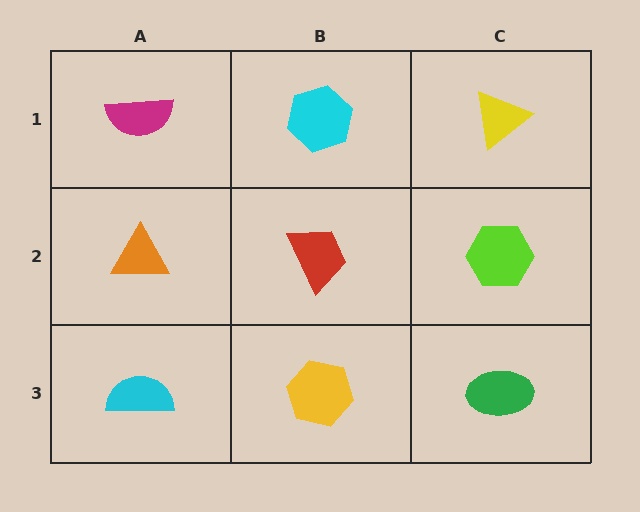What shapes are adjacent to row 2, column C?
A yellow triangle (row 1, column C), a green ellipse (row 3, column C), a red trapezoid (row 2, column B).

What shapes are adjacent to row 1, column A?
An orange triangle (row 2, column A), a cyan hexagon (row 1, column B).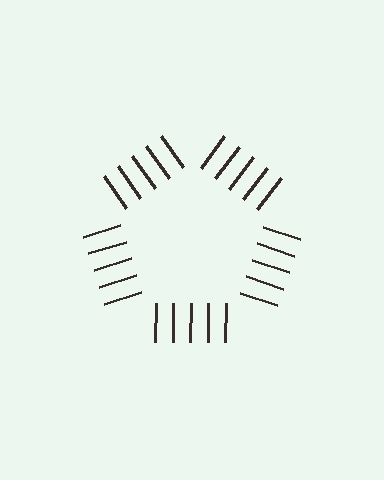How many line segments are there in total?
25 — 5 along each of the 5 edges.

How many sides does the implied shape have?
5 sides — the line-ends trace a pentagon.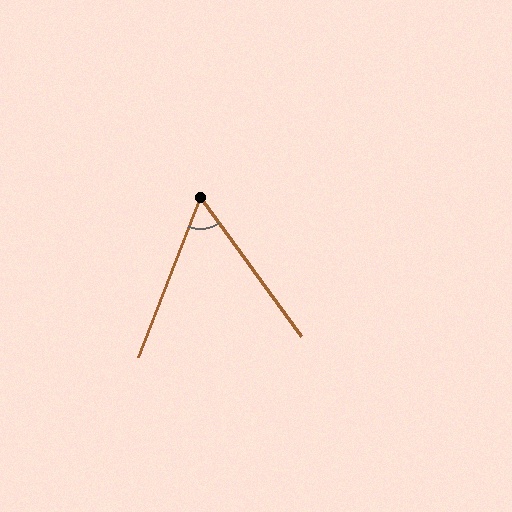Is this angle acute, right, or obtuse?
It is acute.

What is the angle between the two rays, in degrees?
Approximately 58 degrees.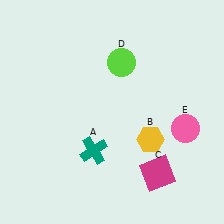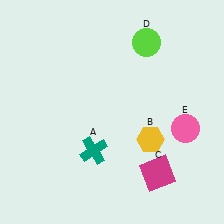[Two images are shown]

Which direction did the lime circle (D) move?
The lime circle (D) moved right.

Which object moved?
The lime circle (D) moved right.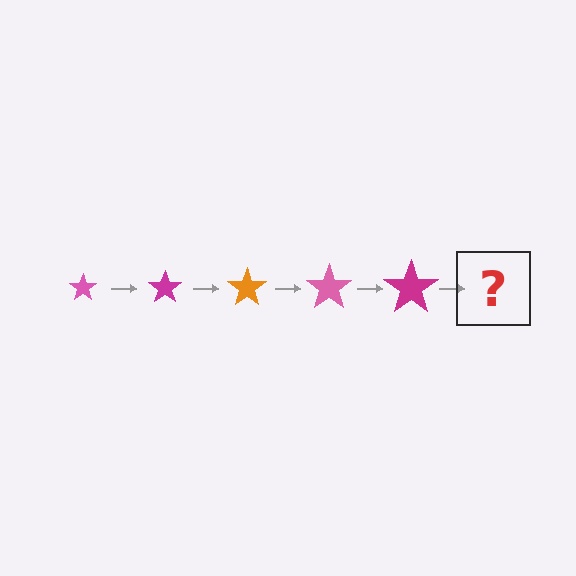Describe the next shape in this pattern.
It should be an orange star, larger than the previous one.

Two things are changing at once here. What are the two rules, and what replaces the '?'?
The two rules are that the star grows larger each step and the color cycles through pink, magenta, and orange. The '?' should be an orange star, larger than the previous one.